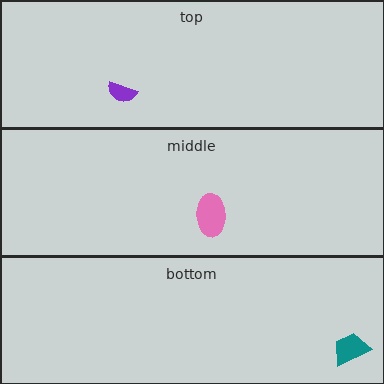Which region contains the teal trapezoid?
The bottom region.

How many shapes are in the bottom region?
1.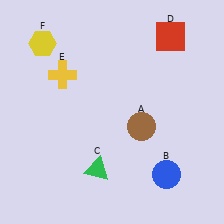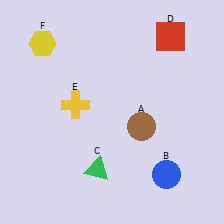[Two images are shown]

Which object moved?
The yellow cross (E) moved down.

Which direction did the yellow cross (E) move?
The yellow cross (E) moved down.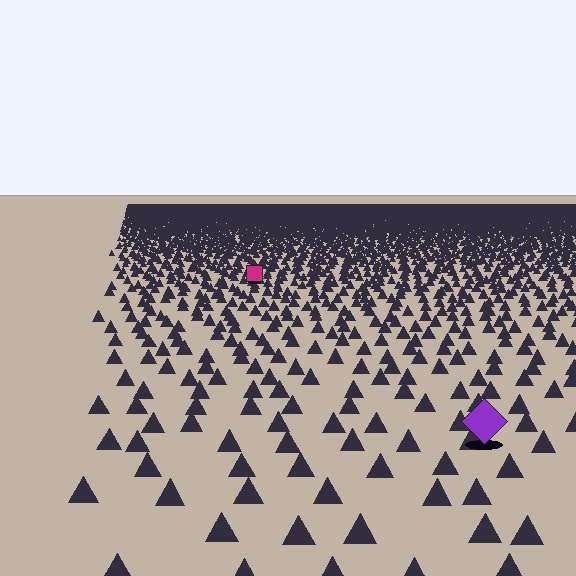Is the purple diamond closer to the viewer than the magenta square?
Yes. The purple diamond is closer — you can tell from the texture gradient: the ground texture is coarser near it.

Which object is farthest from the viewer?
The magenta square is farthest from the viewer. It appears smaller and the ground texture around it is denser.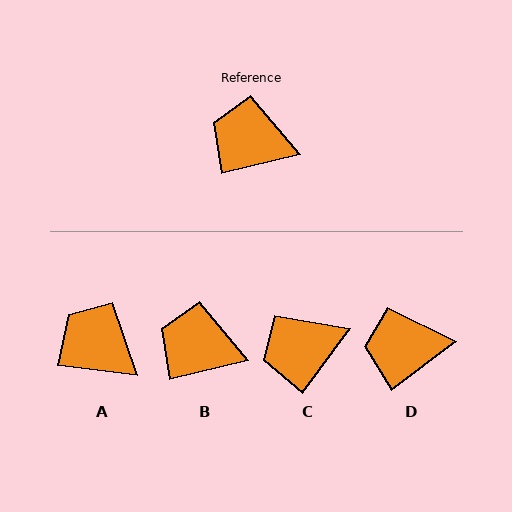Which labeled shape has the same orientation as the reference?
B.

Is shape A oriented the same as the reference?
No, it is off by about 21 degrees.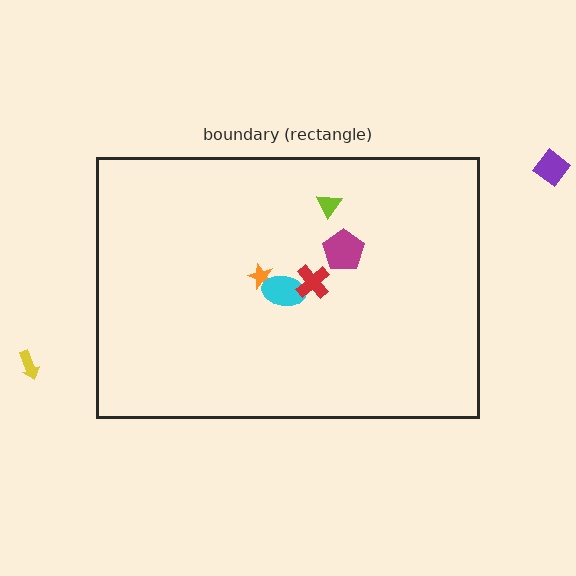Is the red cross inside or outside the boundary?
Inside.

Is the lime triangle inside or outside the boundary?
Inside.